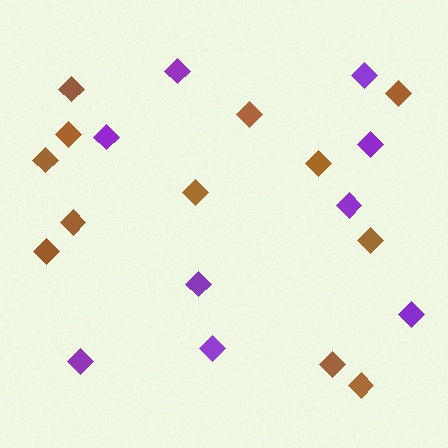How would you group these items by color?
There are 2 groups: one group of purple diamonds (9) and one group of brown diamonds (12).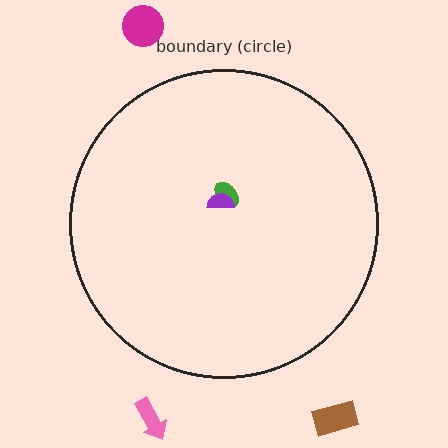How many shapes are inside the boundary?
2 inside, 3 outside.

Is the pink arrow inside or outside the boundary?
Outside.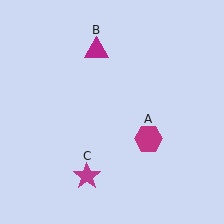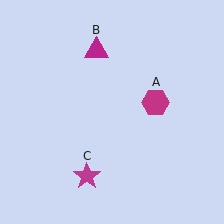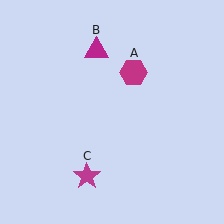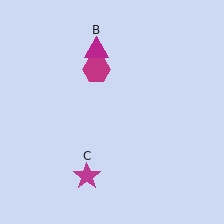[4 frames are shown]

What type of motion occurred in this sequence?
The magenta hexagon (object A) rotated counterclockwise around the center of the scene.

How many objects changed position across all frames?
1 object changed position: magenta hexagon (object A).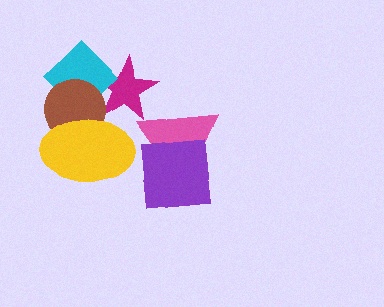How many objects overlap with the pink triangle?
1 object overlaps with the pink triangle.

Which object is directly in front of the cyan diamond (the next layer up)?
The brown circle is directly in front of the cyan diamond.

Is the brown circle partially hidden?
Yes, it is partially covered by another shape.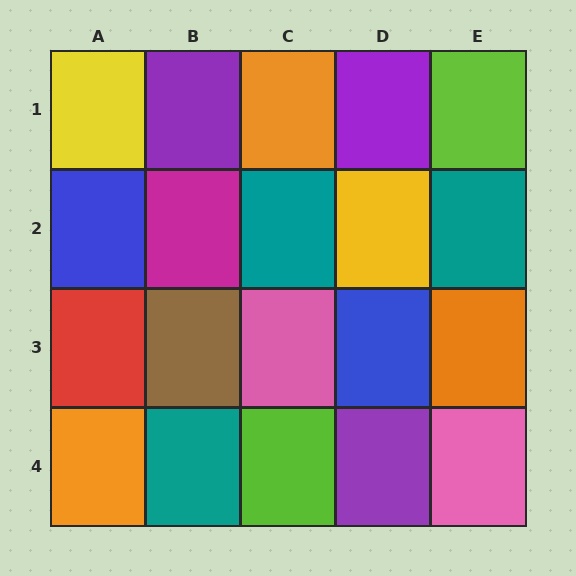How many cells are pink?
2 cells are pink.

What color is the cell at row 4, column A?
Orange.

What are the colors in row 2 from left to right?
Blue, magenta, teal, yellow, teal.